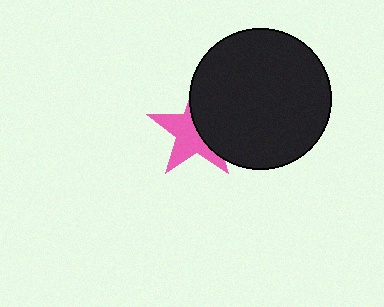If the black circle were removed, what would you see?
You would see the complete pink star.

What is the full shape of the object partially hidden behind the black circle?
The partially hidden object is a pink star.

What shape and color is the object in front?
The object in front is a black circle.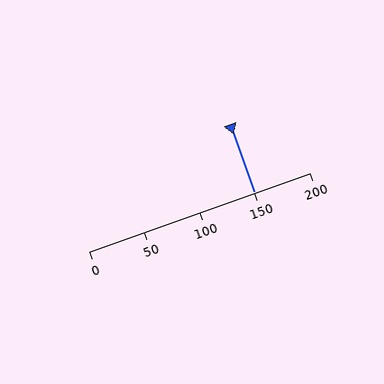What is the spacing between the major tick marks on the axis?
The major ticks are spaced 50 apart.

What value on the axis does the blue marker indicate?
The marker indicates approximately 150.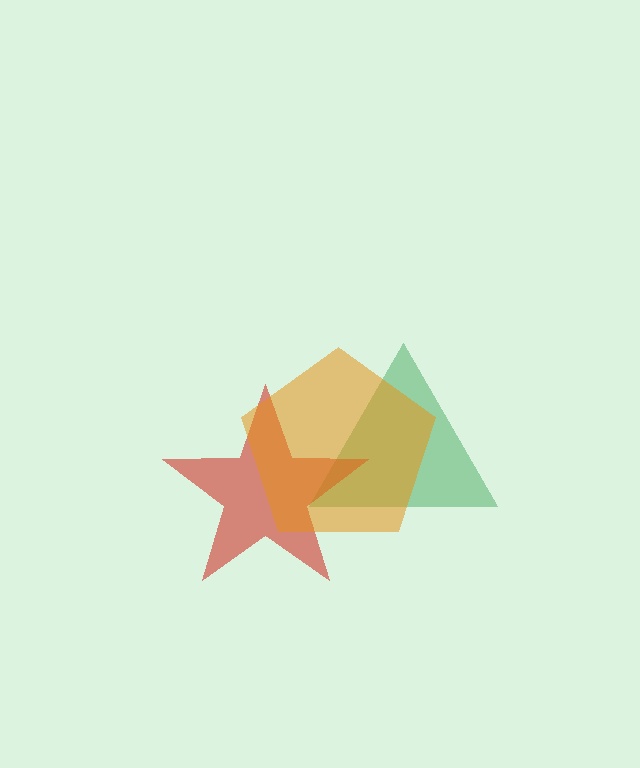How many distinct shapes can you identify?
There are 3 distinct shapes: a green triangle, a red star, an orange pentagon.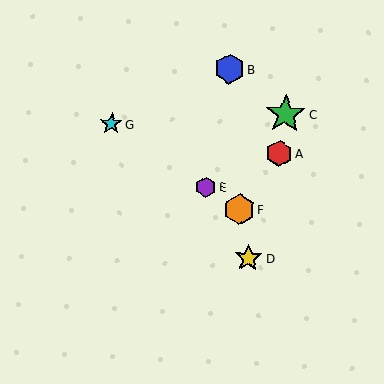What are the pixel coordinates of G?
Object G is at (111, 124).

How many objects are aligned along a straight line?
3 objects (E, F, G) are aligned along a straight line.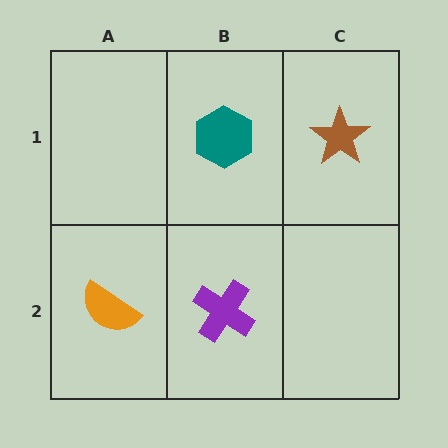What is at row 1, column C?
A brown star.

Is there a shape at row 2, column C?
No, that cell is empty.